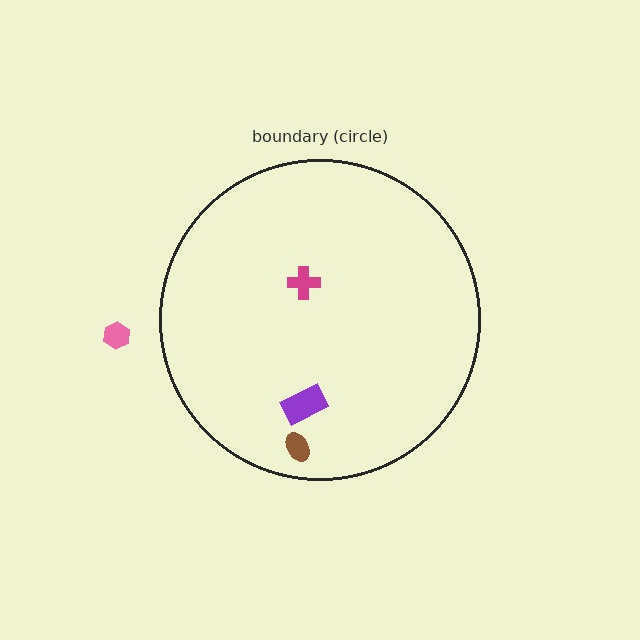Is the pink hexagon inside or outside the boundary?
Outside.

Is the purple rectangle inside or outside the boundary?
Inside.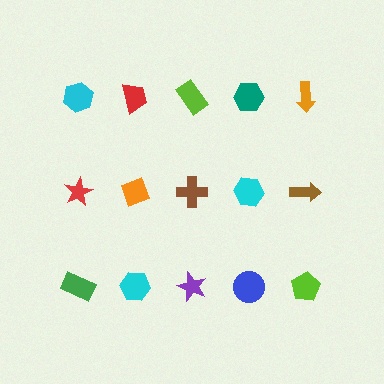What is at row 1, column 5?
An orange arrow.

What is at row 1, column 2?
A red trapezoid.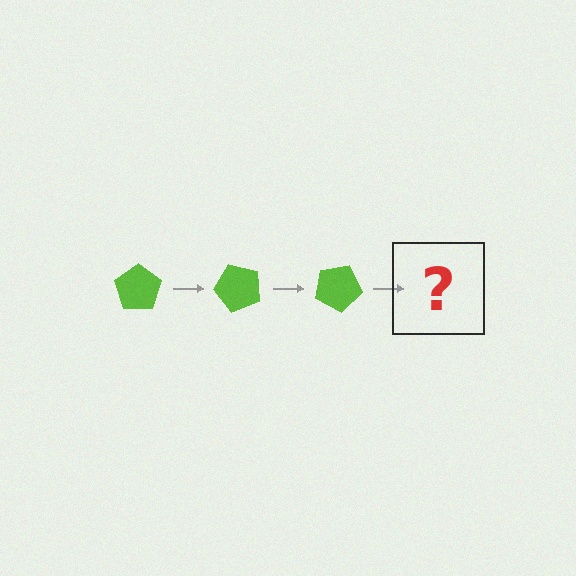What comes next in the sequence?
The next element should be a lime pentagon rotated 150 degrees.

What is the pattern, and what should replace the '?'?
The pattern is that the pentagon rotates 50 degrees each step. The '?' should be a lime pentagon rotated 150 degrees.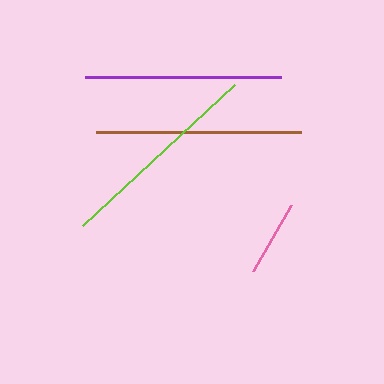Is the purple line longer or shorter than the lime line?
The lime line is longer than the purple line.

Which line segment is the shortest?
The pink line is the shortest at approximately 76 pixels.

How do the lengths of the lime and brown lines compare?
The lime and brown lines are approximately the same length.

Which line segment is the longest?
The lime line is the longest at approximately 207 pixels.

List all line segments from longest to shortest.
From longest to shortest: lime, brown, purple, pink.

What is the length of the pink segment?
The pink segment is approximately 76 pixels long.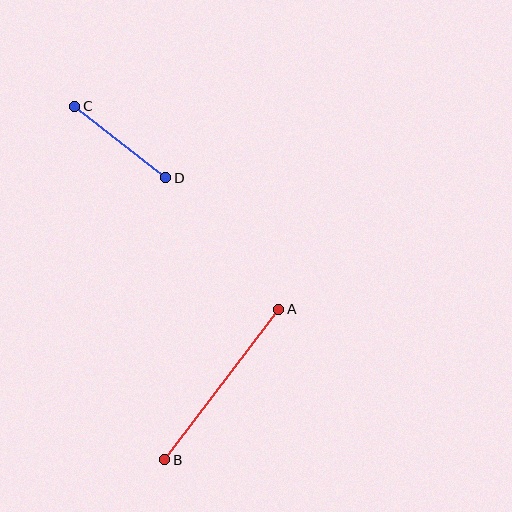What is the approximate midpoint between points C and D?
The midpoint is at approximately (120, 142) pixels.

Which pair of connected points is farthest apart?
Points A and B are farthest apart.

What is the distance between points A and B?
The distance is approximately 189 pixels.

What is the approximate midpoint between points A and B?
The midpoint is at approximately (222, 385) pixels.